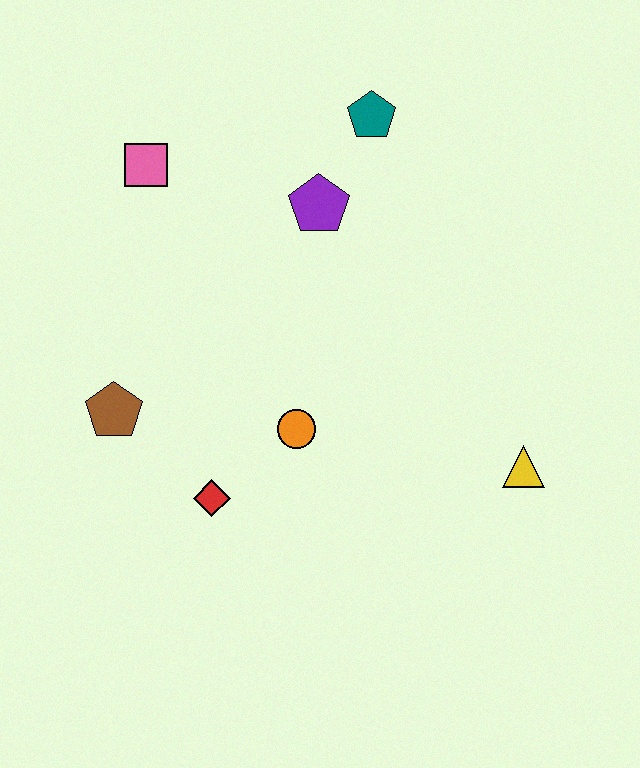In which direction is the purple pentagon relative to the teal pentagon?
The purple pentagon is below the teal pentagon.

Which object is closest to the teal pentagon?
The purple pentagon is closest to the teal pentagon.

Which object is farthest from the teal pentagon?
The red diamond is farthest from the teal pentagon.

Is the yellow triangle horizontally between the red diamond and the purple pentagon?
No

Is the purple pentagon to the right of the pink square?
Yes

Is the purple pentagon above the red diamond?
Yes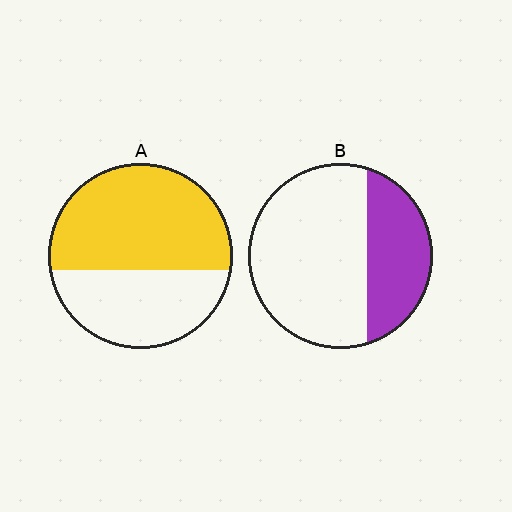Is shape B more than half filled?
No.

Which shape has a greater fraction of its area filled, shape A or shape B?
Shape A.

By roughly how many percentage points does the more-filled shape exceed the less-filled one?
By roughly 30 percentage points (A over B).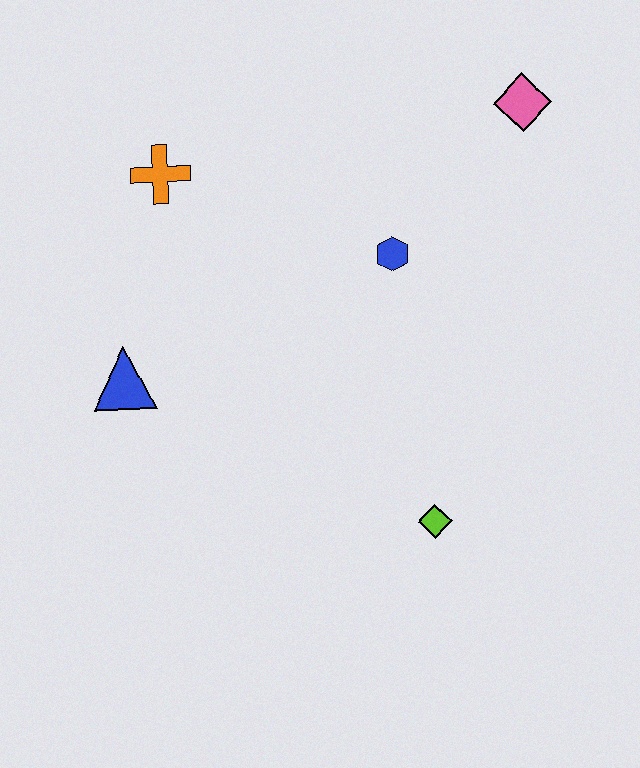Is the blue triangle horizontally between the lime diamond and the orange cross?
No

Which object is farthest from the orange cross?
The lime diamond is farthest from the orange cross.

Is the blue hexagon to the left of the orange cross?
No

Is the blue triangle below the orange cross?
Yes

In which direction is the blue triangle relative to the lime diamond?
The blue triangle is to the left of the lime diamond.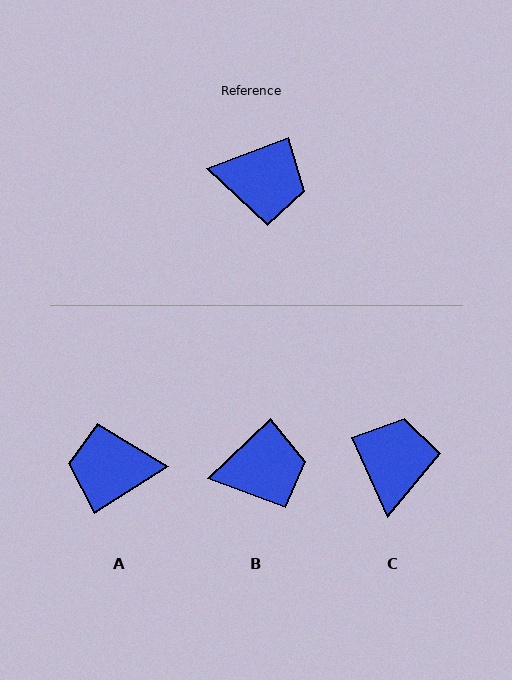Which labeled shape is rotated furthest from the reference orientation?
A, about 169 degrees away.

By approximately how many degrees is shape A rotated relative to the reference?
Approximately 169 degrees clockwise.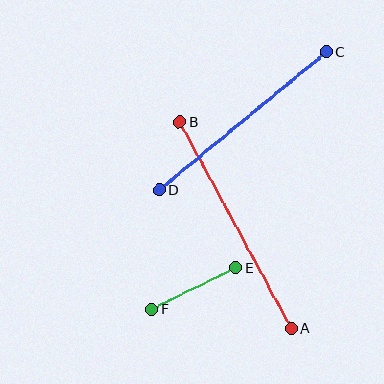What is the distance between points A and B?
The distance is approximately 235 pixels.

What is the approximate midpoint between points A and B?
The midpoint is at approximately (235, 225) pixels.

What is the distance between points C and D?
The distance is approximately 217 pixels.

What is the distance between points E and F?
The distance is approximately 94 pixels.